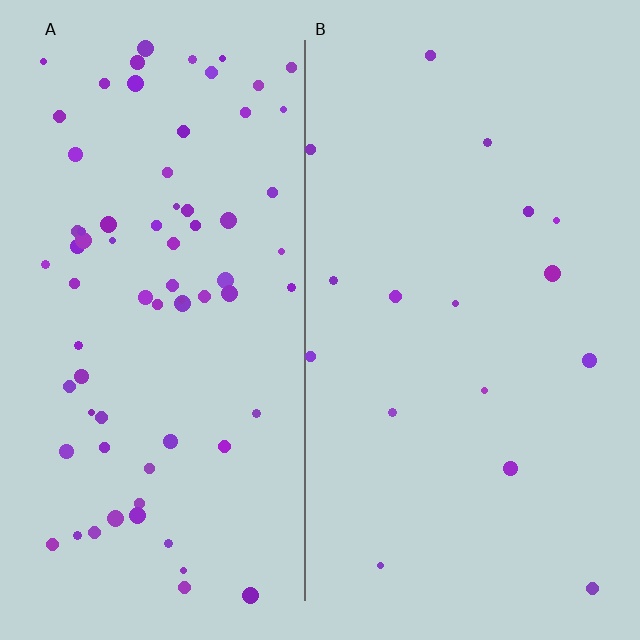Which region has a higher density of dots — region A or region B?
A (the left).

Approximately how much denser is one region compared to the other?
Approximately 4.3× — region A over region B.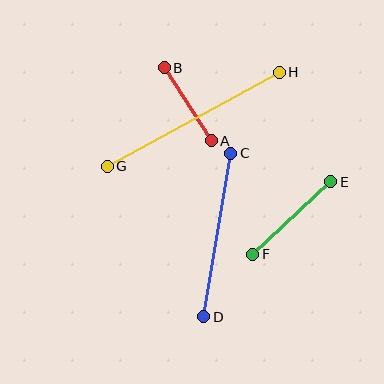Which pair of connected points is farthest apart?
Points G and H are farthest apart.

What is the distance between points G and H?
The distance is approximately 196 pixels.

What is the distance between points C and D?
The distance is approximately 166 pixels.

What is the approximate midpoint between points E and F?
The midpoint is at approximately (292, 218) pixels.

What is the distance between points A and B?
The distance is approximately 87 pixels.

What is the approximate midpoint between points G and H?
The midpoint is at approximately (193, 119) pixels.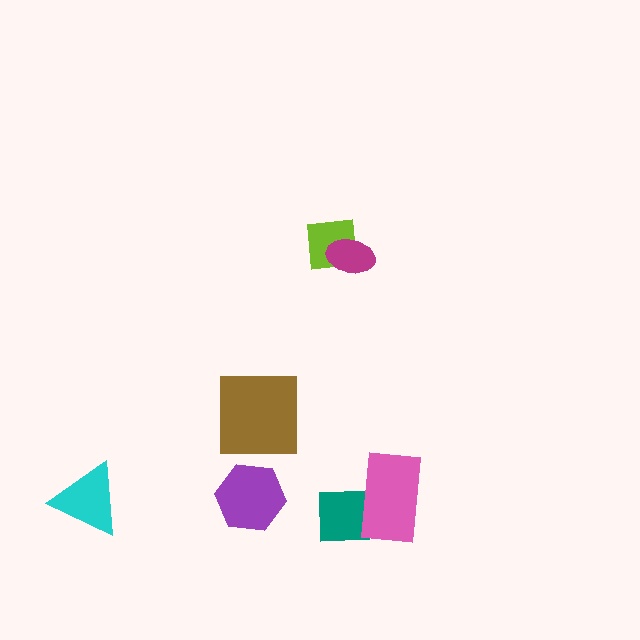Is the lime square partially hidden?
Yes, it is partially covered by another shape.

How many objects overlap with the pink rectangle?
1 object overlaps with the pink rectangle.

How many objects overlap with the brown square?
0 objects overlap with the brown square.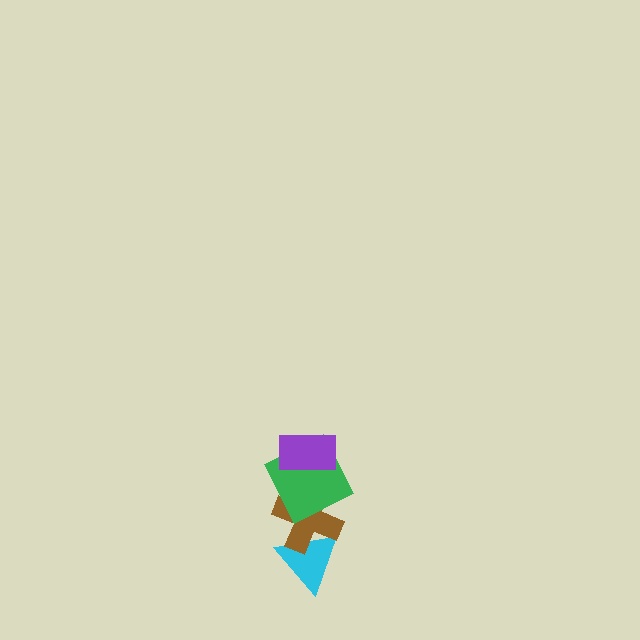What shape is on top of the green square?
The purple rectangle is on top of the green square.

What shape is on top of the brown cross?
The green square is on top of the brown cross.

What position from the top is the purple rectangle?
The purple rectangle is 1st from the top.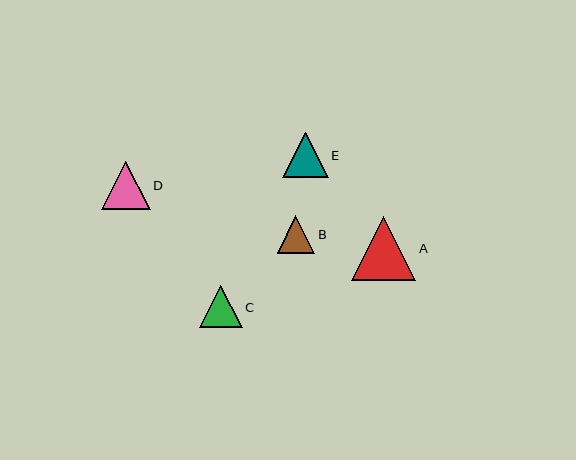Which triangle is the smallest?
Triangle B is the smallest with a size of approximately 38 pixels.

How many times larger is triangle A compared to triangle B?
Triangle A is approximately 1.7 times the size of triangle B.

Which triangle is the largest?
Triangle A is the largest with a size of approximately 64 pixels.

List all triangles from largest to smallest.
From largest to smallest: A, D, E, C, B.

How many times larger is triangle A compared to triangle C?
Triangle A is approximately 1.5 times the size of triangle C.